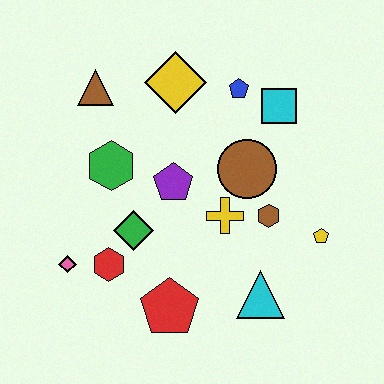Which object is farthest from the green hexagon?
The yellow pentagon is farthest from the green hexagon.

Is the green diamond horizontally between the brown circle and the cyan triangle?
No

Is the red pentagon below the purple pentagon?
Yes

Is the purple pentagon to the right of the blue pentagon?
No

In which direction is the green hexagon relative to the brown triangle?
The green hexagon is below the brown triangle.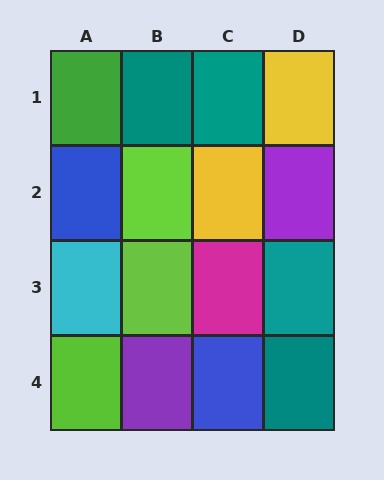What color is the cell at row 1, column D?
Yellow.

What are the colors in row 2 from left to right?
Blue, lime, yellow, purple.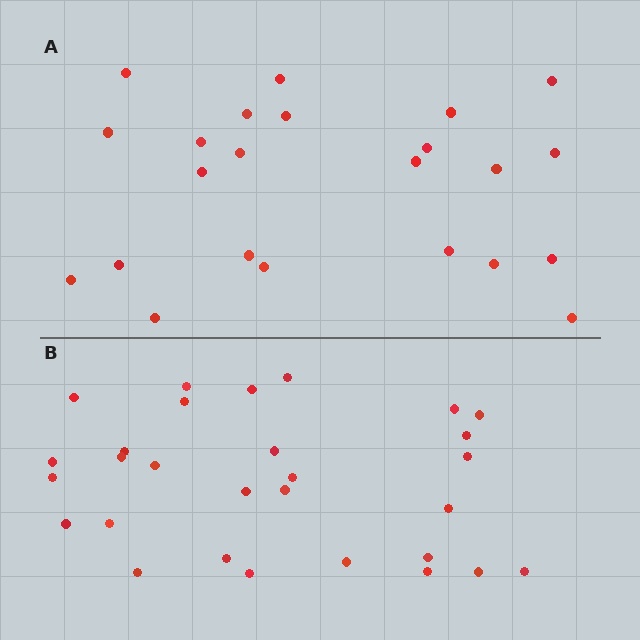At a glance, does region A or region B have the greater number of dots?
Region B (the bottom region) has more dots.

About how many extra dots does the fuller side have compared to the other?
Region B has about 6 more dots than region A.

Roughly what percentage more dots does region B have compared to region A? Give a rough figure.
About 25% more.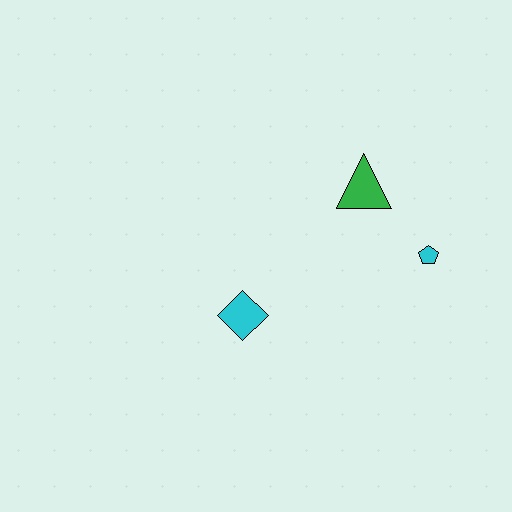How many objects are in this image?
There are 3 objects.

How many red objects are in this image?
There are no red objects.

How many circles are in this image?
There are no circles.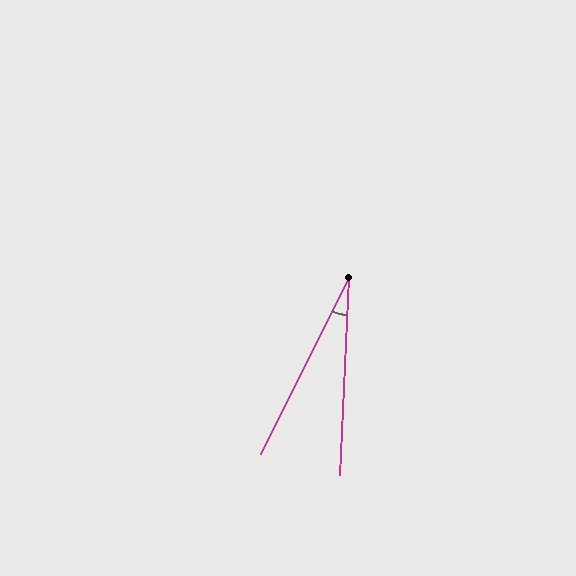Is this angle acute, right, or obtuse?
It is acute.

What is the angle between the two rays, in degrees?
Approximately 24 degrees.